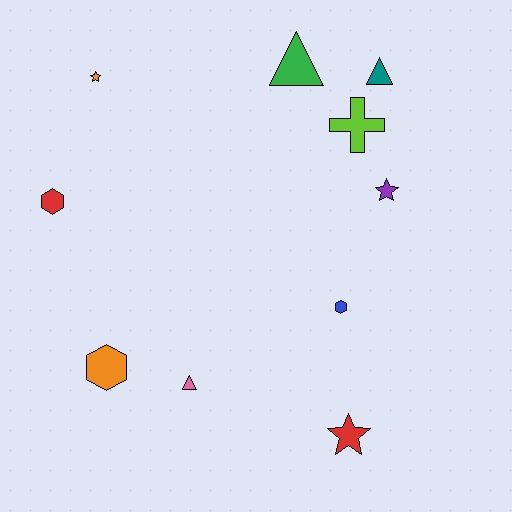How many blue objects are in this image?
There is 1 blue object.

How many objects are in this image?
There are 10 objects.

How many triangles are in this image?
There are 3 triangles.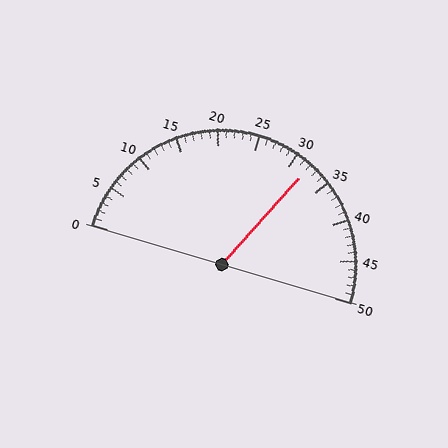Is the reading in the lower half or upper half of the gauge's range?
The reading is in the upper half of the range (0 to 50).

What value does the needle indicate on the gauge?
The needle indicates approximately 32.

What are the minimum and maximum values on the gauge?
The gauge ranges from 0 to 50.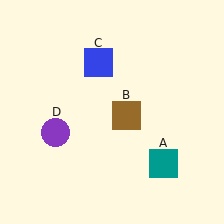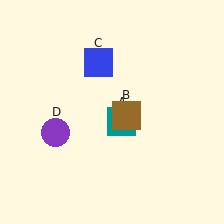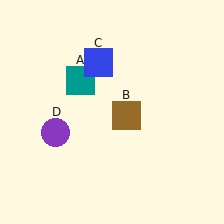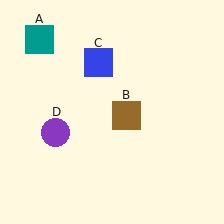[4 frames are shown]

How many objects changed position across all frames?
1 object changed position: teal square (object A).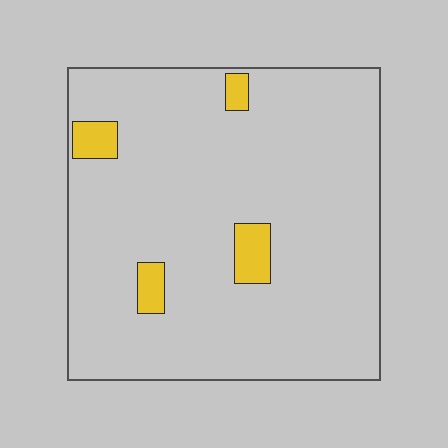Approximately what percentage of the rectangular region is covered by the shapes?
Approximately 5%.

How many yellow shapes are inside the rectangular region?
4.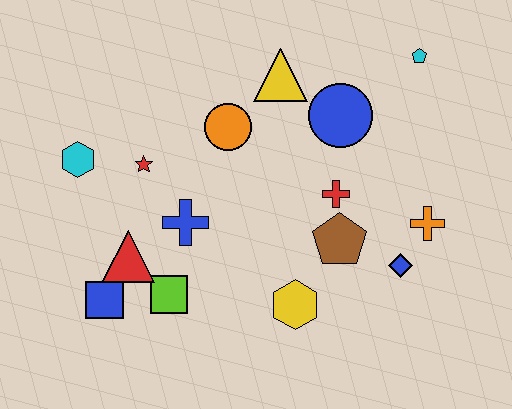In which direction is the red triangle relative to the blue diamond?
The red triangle is to the left of the blue diamond.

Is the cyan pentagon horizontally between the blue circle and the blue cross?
No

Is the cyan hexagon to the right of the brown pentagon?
No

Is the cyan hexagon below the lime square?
No